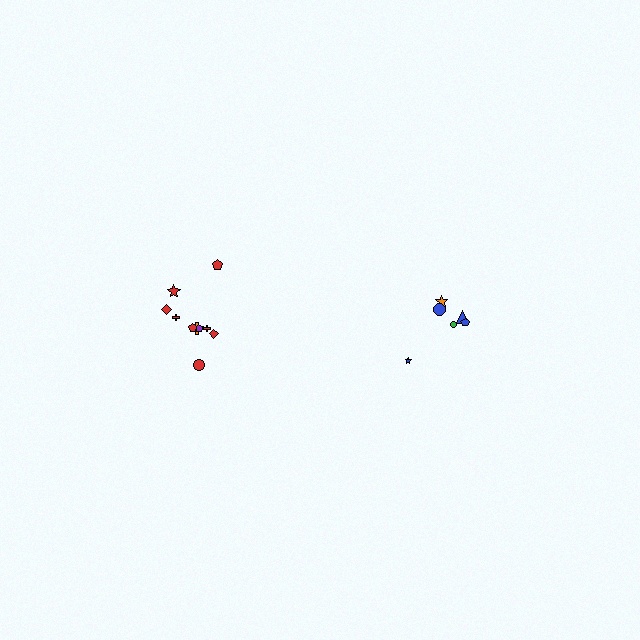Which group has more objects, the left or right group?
The left group.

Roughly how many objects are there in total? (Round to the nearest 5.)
Roughly 15 objects in total.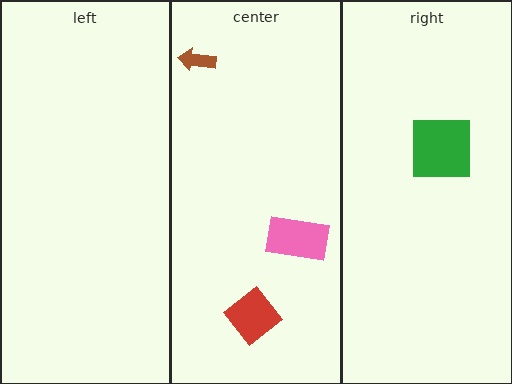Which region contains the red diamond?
The center region.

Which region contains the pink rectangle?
The center region.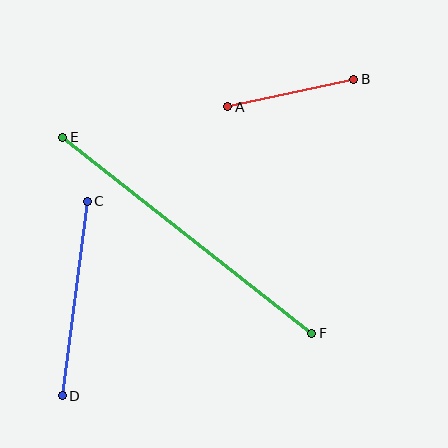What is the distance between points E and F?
The distance is approximately 317 pixels.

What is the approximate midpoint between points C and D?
The midpoint is at approximately (75, 299) pixels.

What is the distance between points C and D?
The distance is approximately 196 pixels.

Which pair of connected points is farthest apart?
Points E and F are farthest apart.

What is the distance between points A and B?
The distance is approximately 129 pixels.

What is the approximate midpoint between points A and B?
The midpoint is at approximately (291, 93) pixels.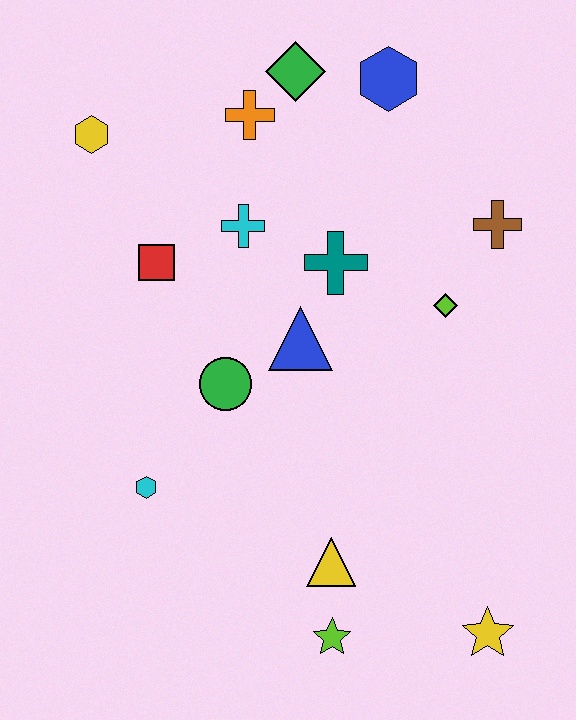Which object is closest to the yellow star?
The lime star is closest to the yellow star.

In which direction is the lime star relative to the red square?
The lime star is below the red square.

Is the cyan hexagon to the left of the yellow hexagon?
No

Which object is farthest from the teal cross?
The yellow star is farthest from the teal cross.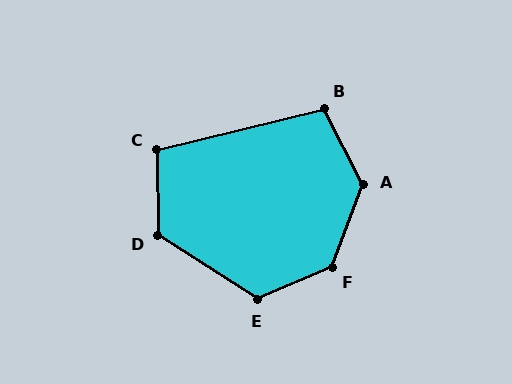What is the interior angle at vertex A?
Approximately 132 degrees (obtuse).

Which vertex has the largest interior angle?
F, at approximately 133 degrees.